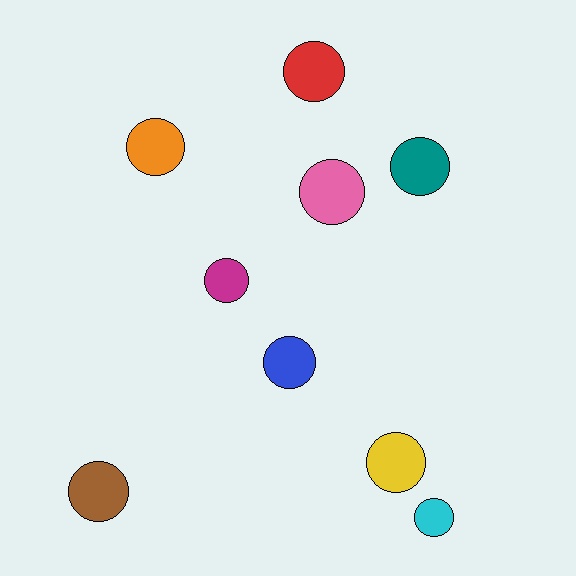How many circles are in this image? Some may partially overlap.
There are 9 circles.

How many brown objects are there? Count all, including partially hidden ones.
There is 1 brown object.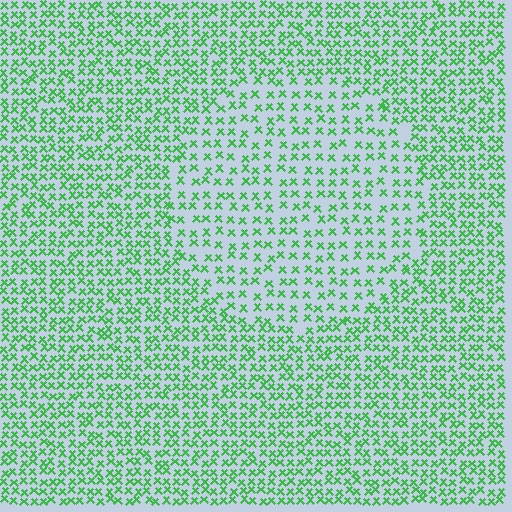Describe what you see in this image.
The image contains small green elements arranged at two different densities. A circle-shaped region is visible where the elements are less densely packed than the surrounding area.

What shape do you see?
I see a circle.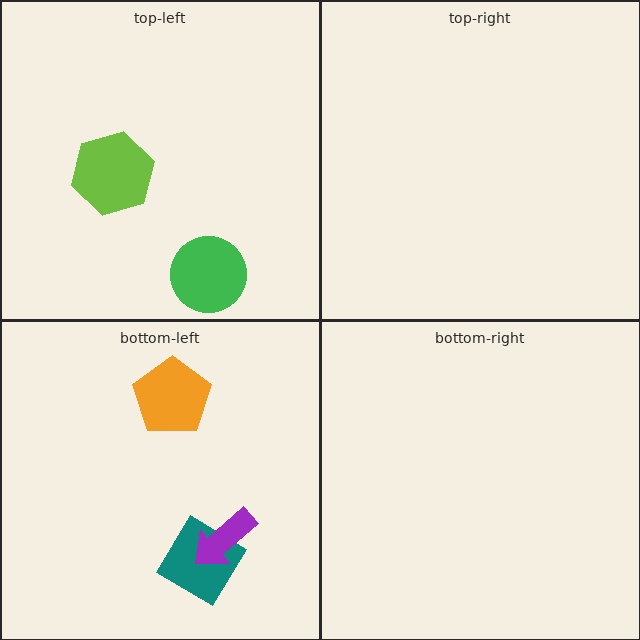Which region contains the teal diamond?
The bottom-left region.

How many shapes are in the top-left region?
2.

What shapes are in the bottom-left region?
The teal diamond, the purple arrow, the orange pentagon.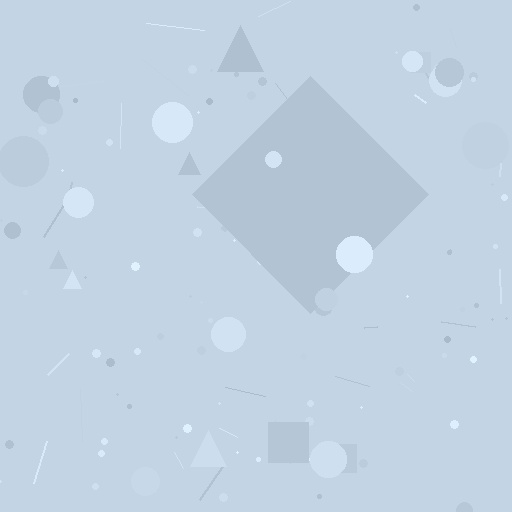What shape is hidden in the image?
A diamond is hidden in the image.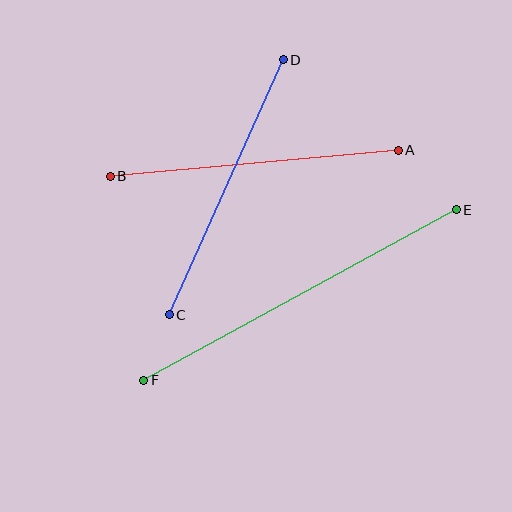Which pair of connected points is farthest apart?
Points E and F are farthest apart.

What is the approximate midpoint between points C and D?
The midpoint is at approximately (226, 187) pixels.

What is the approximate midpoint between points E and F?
The midpoint is at approximately (300, 295) pixels.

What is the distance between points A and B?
The distance is approximately 289 pixels.